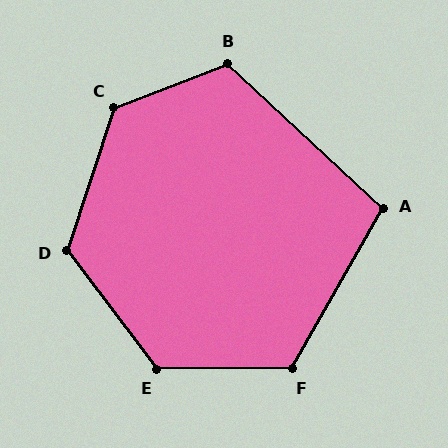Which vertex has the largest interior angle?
C, at approximately 130 degrees.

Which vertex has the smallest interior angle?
A, at approximately 103 degrees.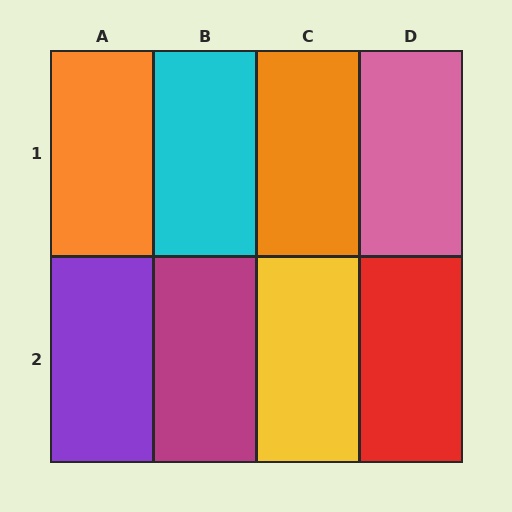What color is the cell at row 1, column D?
Pink.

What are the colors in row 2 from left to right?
Purple, magenta, yellow, red.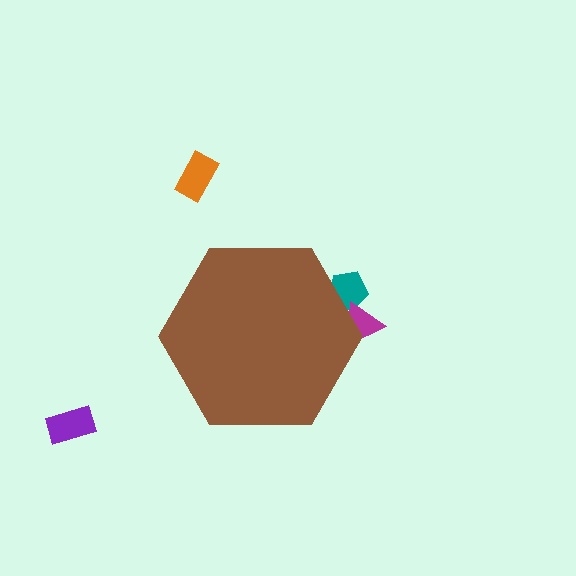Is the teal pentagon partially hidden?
Yes, the teal pentagon is partially hidden behind the brown hexagon.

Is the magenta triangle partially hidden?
Yes, the magenta triangle is partially hidden behind the brown hexagon.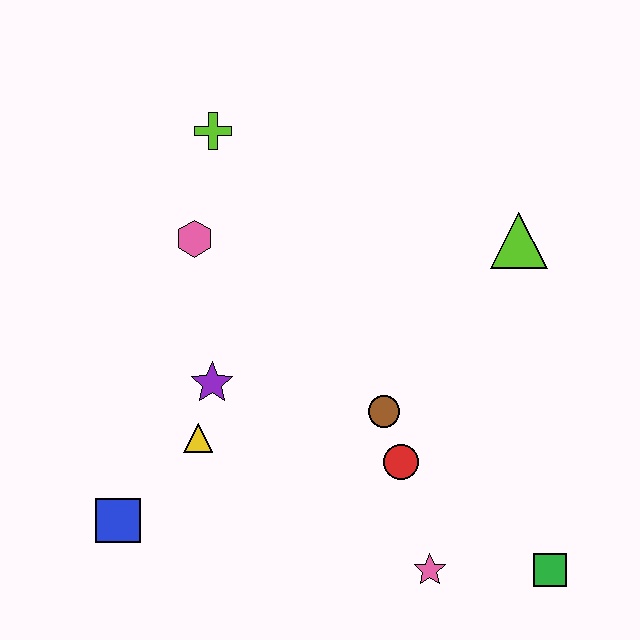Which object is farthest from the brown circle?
The lime cross is farthest from the brown circle.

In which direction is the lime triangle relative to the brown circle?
The lime triangle is above the brown circle.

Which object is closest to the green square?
The pink star is closest to the green square.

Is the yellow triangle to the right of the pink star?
No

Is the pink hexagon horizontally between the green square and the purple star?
No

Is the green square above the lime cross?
No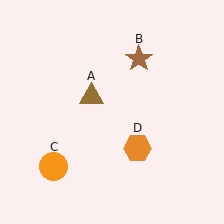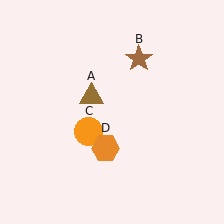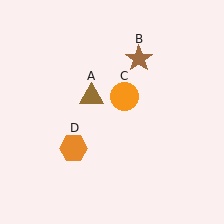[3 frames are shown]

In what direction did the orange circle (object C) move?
The orange circle (object C) moved up and to the right.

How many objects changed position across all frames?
2 objects changed position: orange circle (object C), orange hexagon (object D).